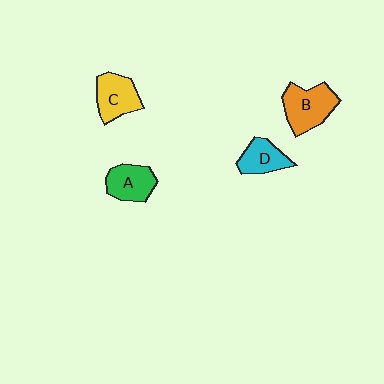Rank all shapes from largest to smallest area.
From largest to smallest: B (orange), C (yellow), A (green), D (cyan).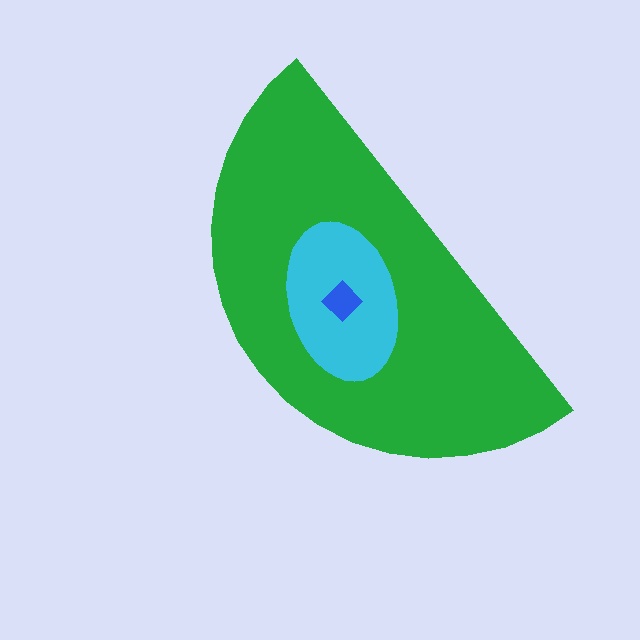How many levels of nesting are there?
3.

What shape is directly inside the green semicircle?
The cyan ellipse.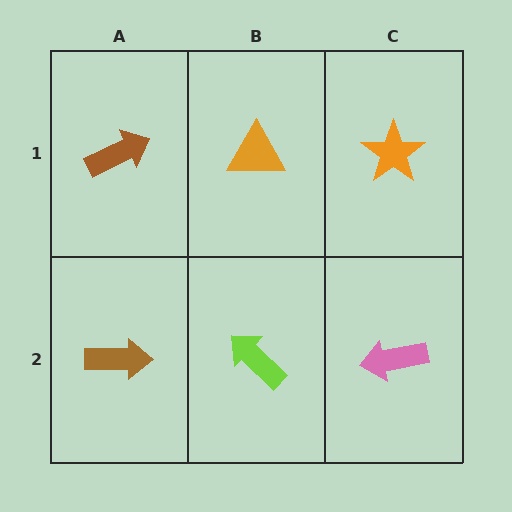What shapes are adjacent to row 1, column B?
A lime arrow (row 2, column B), a brown arrow (row 1, column A), an orange star (row 1, column C).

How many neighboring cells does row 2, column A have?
2.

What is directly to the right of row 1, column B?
An orange star.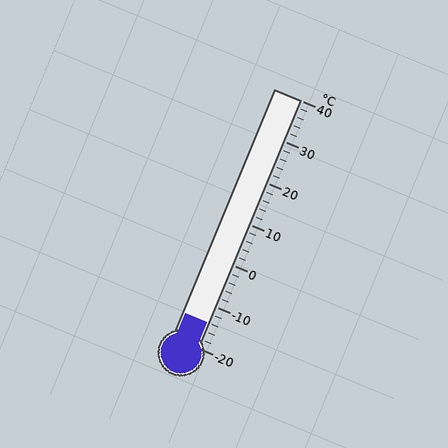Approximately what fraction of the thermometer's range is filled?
The thermometer is filled to approximately 10% of its range.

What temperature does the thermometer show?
The thermometer shows approximately -14°C.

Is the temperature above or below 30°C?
The temperature is below 30°C.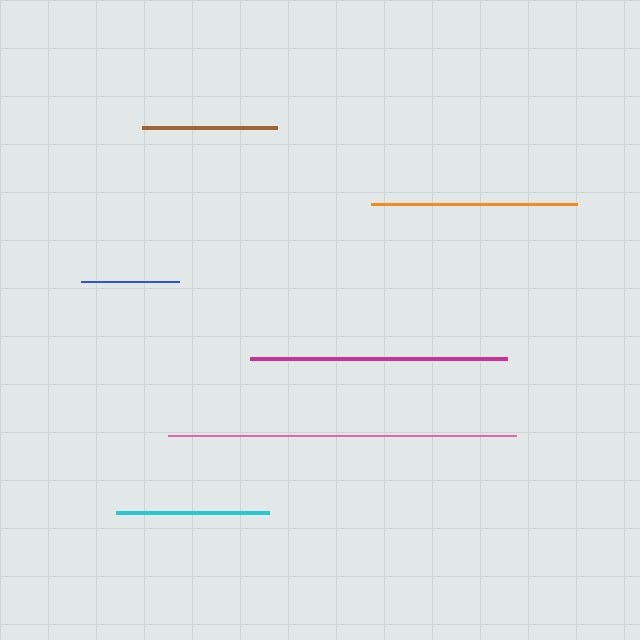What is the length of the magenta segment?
The magenta segment is approximately 257 pixels long.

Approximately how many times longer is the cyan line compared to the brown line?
The cyan line is approximately 1.1 times the length of the brown line.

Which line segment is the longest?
The pink line is the longest at approximately 348 pixels.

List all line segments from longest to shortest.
From longest to shortest: pink, magenta, orange, cyan, brown, blue.